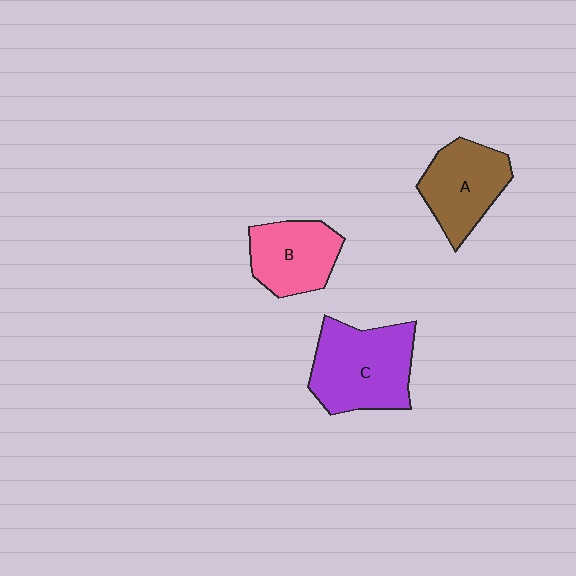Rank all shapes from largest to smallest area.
From largest to smallest: C (purple), A (brown), B (pink).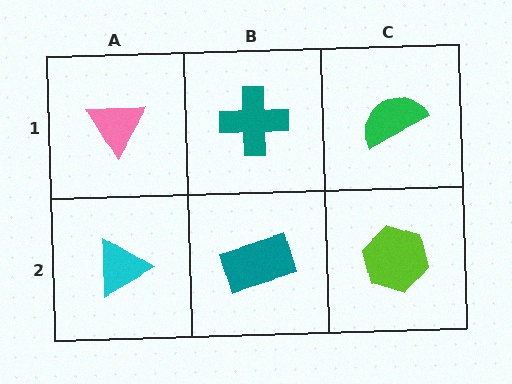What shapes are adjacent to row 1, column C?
A lime hexagon (row 2, column C), a teal cross (row 1, column B).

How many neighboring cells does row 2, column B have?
3.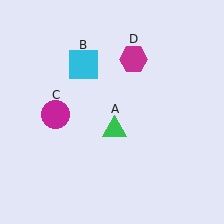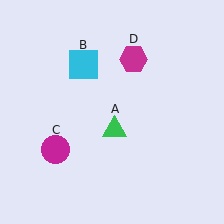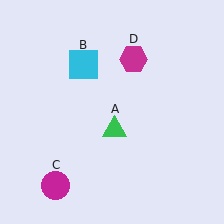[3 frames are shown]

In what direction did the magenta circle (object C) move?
The magenta circle (object C) moved down.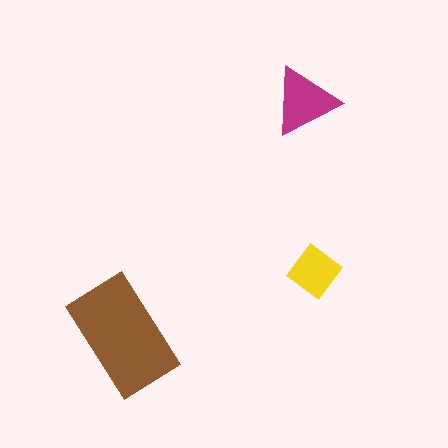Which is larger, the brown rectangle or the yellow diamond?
The brown rectangle.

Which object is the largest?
The brown rectangle.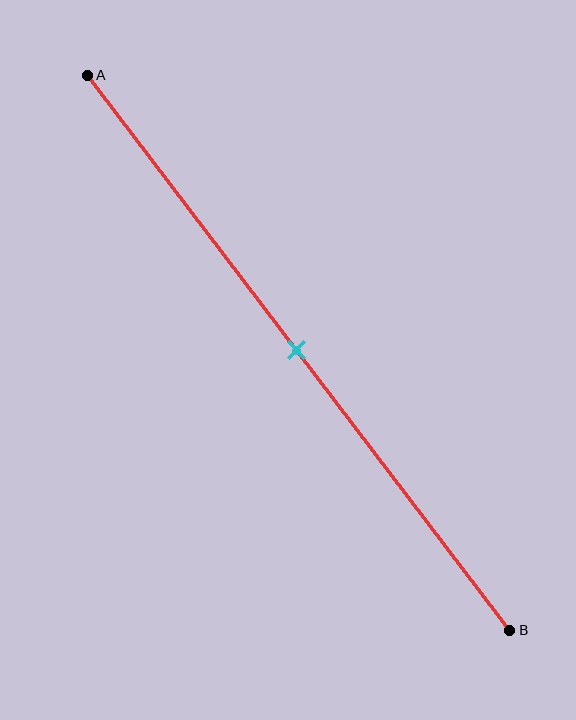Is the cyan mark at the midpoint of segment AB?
Yes, the mark is approximately at the midpoint.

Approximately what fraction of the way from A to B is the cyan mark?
The cyan mark is approximately 50% of the way from A to B.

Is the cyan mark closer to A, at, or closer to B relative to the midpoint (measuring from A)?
The cyan mark is approximately at the midpoint of segment AB.